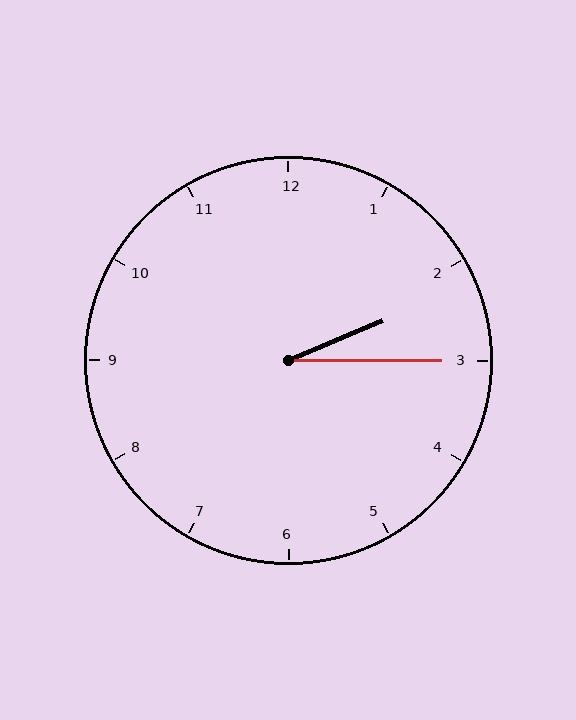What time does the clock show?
2:15.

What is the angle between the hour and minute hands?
Approximately 22 degrees.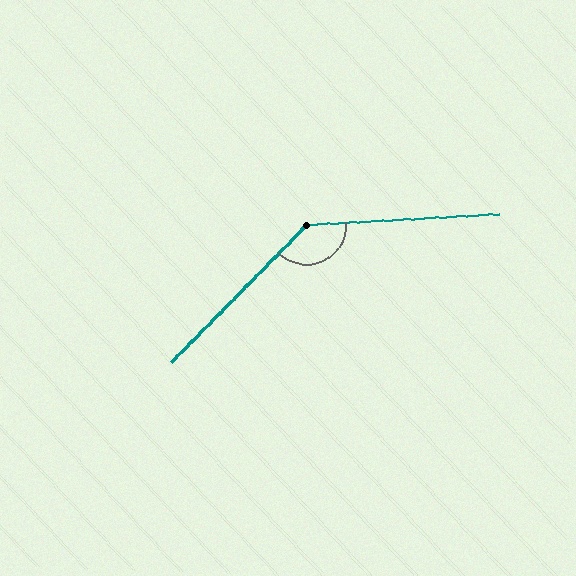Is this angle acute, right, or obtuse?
It is obtuse.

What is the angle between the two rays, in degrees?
Approximately 138 degrees.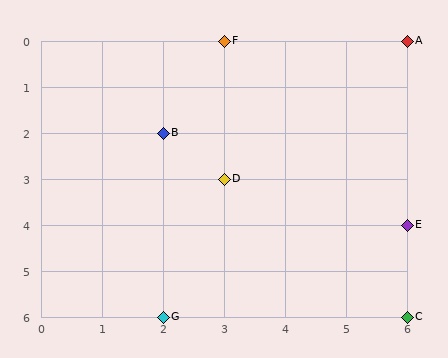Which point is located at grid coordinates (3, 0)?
Point F is at (3, 0).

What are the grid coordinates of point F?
Point F is at grid coordinates (3, 0).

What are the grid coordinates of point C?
Point C is at grid coordinates (6, 6).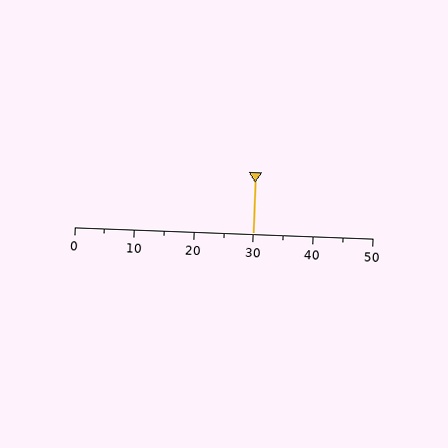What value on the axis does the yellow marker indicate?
The marker indicates approximately 30.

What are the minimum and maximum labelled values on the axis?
The axis runs from 0 to 50.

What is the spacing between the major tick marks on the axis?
The major ticks are spaced 10 apart.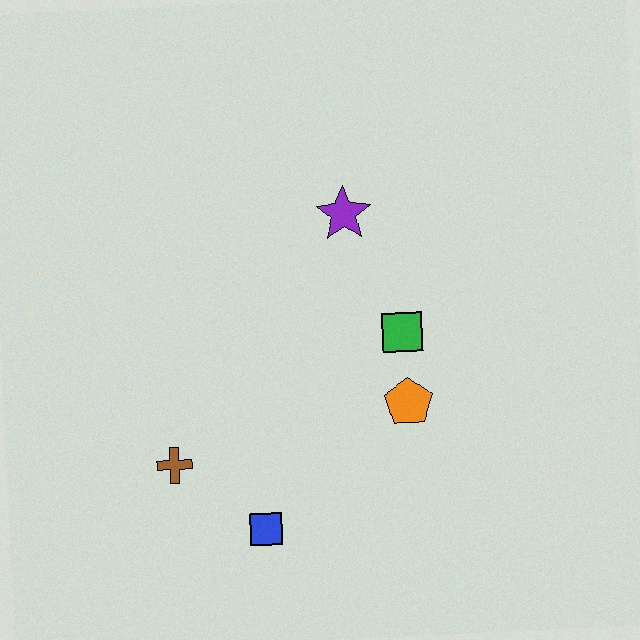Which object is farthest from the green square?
The brown cross is farthest from the green square.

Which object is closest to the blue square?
The brown cross is closest to the blue square.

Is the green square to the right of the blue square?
Yes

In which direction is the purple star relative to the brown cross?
The purple star is above the brown cross.